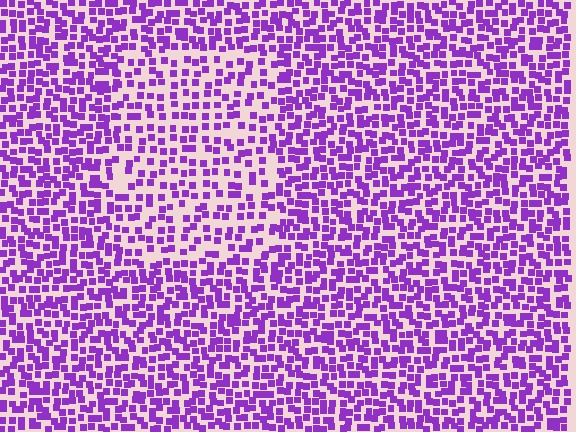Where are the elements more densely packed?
The elements are more densely packed outside the rectangle boundary.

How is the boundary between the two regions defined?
The boundary is defined by a change in element density (approximately 1.7x ratio). All elements are the same color, size, and shape.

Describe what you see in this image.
The image contains small purple elements arranged at two different densities. A rectangle-shaped region is visible where the elements are less densely packed than the surrounding area.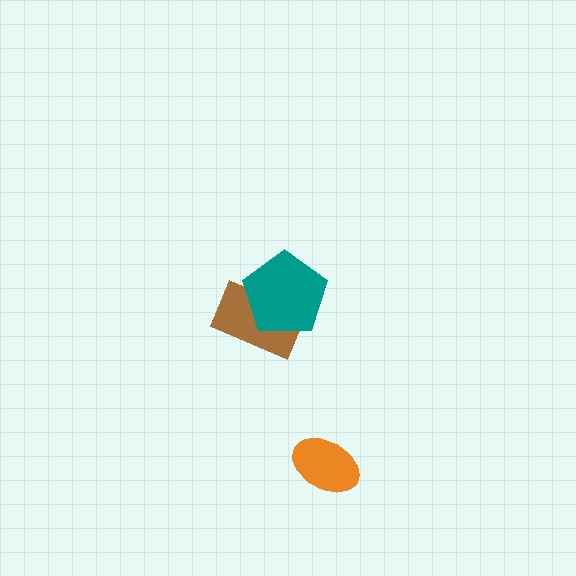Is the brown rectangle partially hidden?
Yes, it is partially covered by another shape.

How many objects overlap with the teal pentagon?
1 object overlaps with the teal pentagon.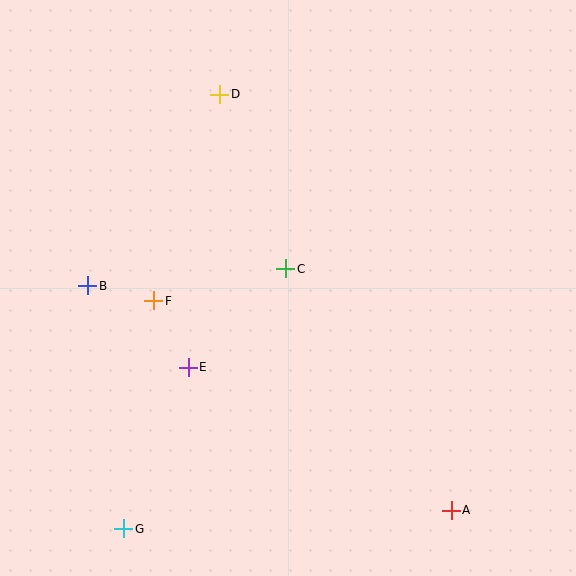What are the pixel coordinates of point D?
Point D is at (220, 94).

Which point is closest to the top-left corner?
Point D is closest to the top-left corner.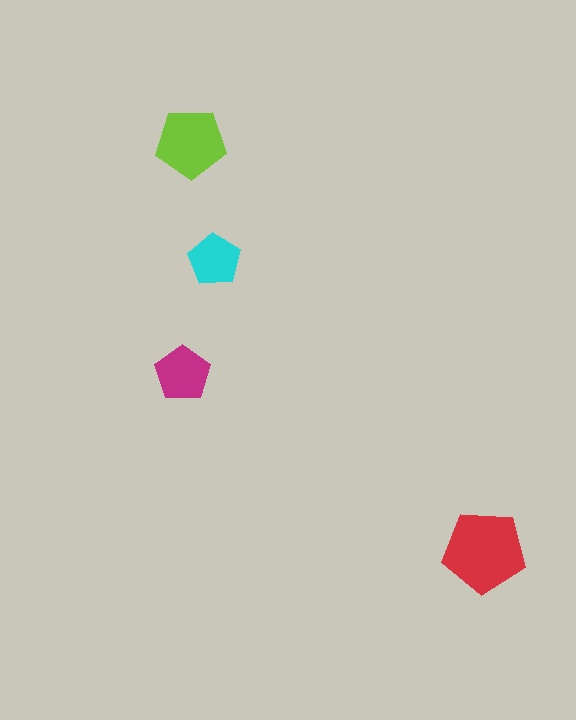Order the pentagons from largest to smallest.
the red one, the lime one, the magenta one, the cyan one.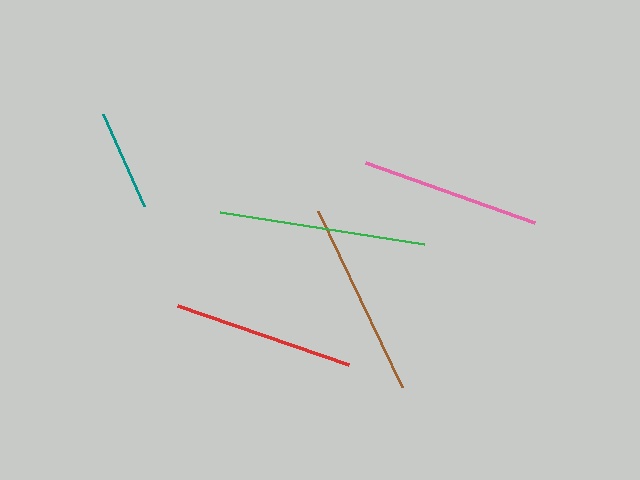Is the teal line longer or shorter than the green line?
The green line is longer than the teal line.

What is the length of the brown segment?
The brown segment is approximately 195 pixels long.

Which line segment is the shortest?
The teal line is the shortest at approximately 100 pixels.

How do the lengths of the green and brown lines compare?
The green and brown lines are approximately the same length.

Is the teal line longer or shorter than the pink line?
The pink line is longer than the teal line.